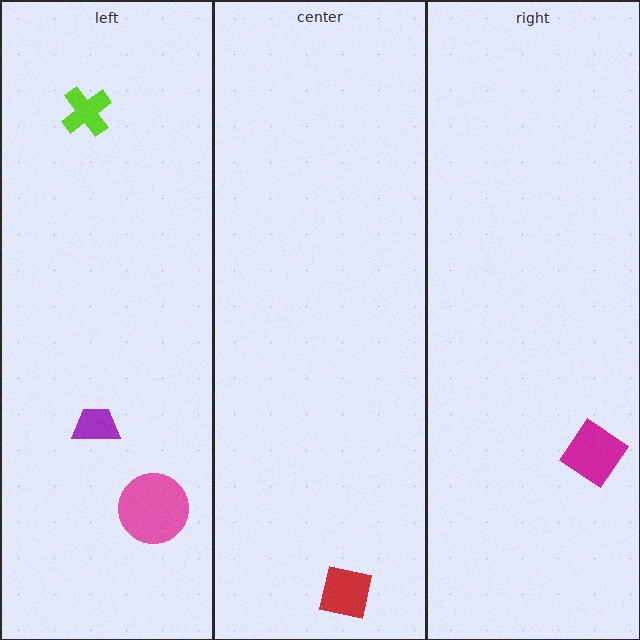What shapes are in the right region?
The magenta diamond.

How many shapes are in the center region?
1.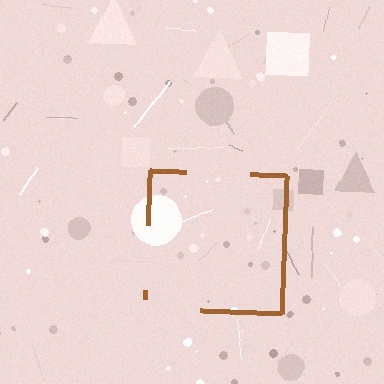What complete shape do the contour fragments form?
The contour fragments form a square.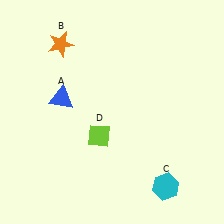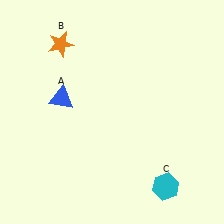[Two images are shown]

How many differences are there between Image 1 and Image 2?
There is 1 difference between the two images.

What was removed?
The lime diamond (D) was removed in Image 2.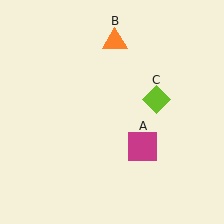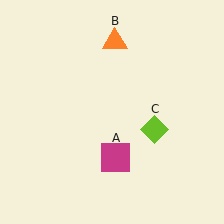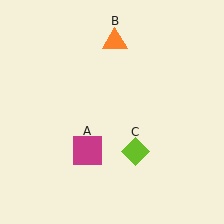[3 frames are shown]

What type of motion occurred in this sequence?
The magenta square (object A), lime diamond (object C) rotated clockwise around the center of the scene.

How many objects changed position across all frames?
2 objects changed position: magenta square (object A), lime diamond (object C).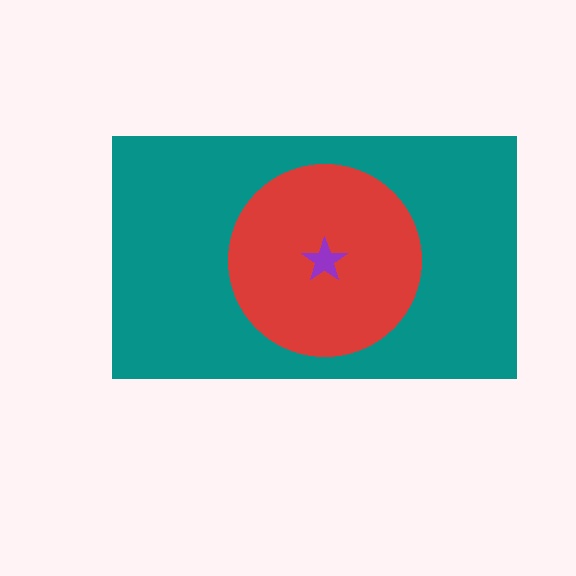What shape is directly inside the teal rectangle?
The red circle.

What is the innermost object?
The purple star.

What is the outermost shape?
The teal rectangle.